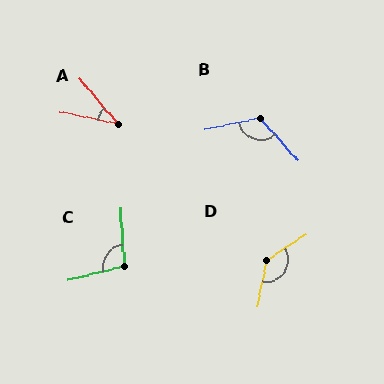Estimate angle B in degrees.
Approximately 119 degrees.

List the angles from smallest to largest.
A (39°), C (100°), B (119°), D (134°).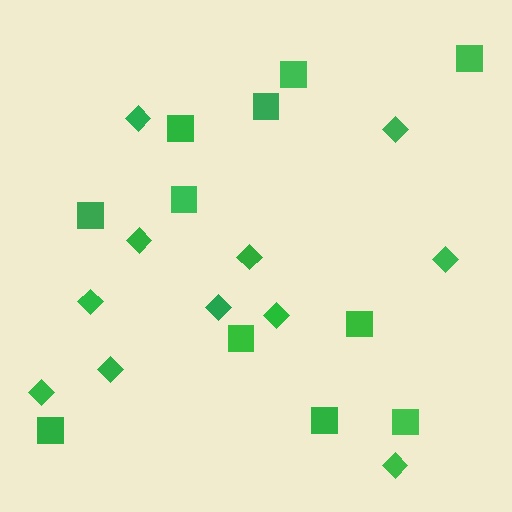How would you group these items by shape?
There are 2 groups: one group of squares (11) and one group of diamonds (11).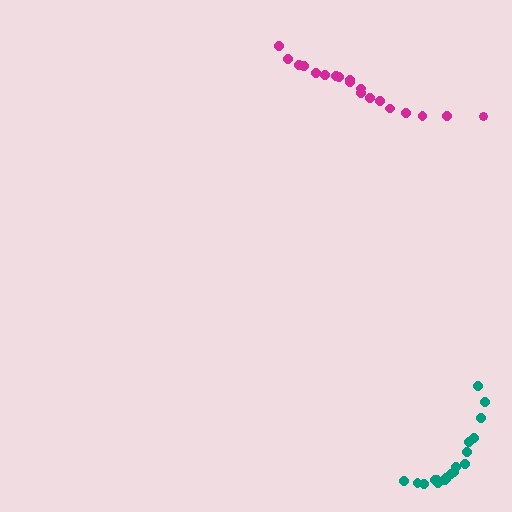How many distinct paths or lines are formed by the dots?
There are 2 distinct paths.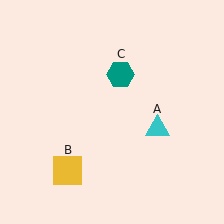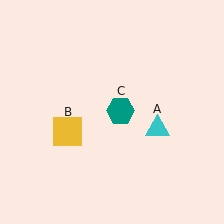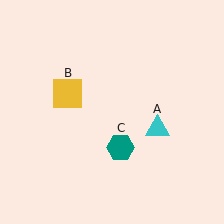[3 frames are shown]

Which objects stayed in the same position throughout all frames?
Cyan triangle (object A) remained stationary.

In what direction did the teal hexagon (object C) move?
The teal hexagon (object C) moved down.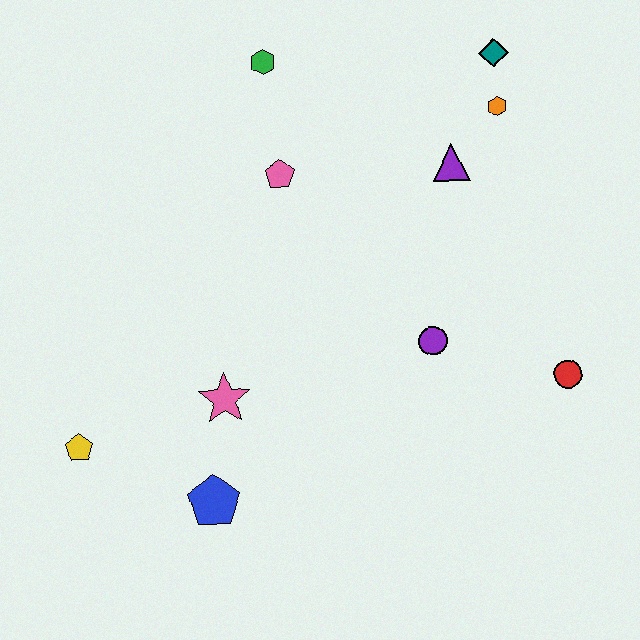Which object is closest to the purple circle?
The red circle is closest to the purple circle.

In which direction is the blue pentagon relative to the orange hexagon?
The blue pentagon is below the orange hexagon.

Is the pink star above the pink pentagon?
No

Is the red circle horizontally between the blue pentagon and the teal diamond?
No